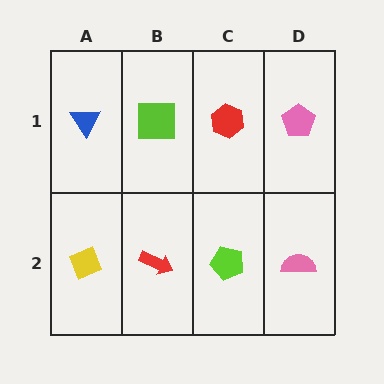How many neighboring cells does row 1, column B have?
3.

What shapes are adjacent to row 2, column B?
A lime square (row 1, column B), a yellow diamond (row 2, column A), a lime pentagon (row 2, column C).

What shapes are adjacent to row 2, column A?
A blue triangle (row 1, column A), a red arrow (row 2, column B).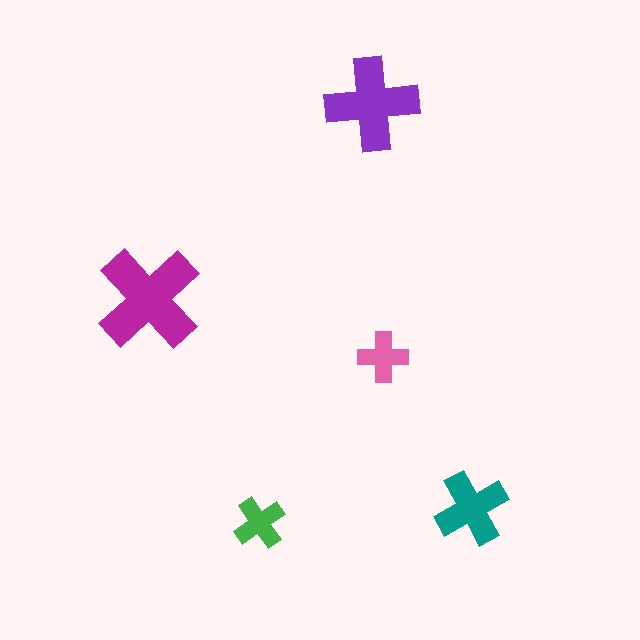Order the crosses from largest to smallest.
the magenta one, the purple one, the teal one, the green one, the pink one.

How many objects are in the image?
There are 5 objects in the image.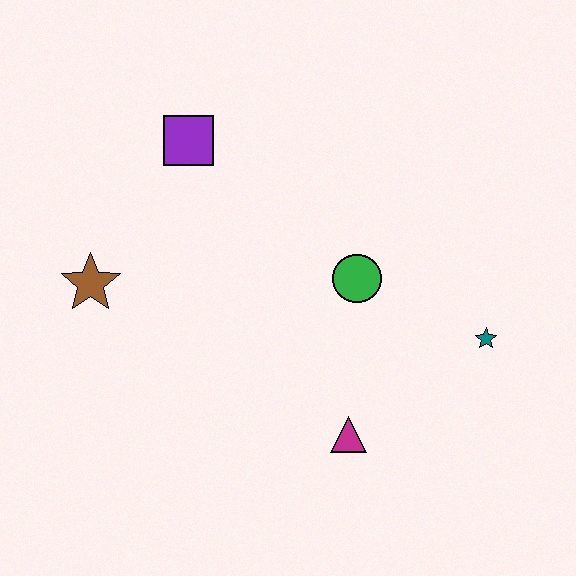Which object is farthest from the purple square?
The teal star is farthest from the purple square.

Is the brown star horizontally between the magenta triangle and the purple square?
No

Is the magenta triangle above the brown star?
No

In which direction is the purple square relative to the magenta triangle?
The purple square is above the magenta triangle.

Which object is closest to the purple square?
The brown star is closest to the purple square.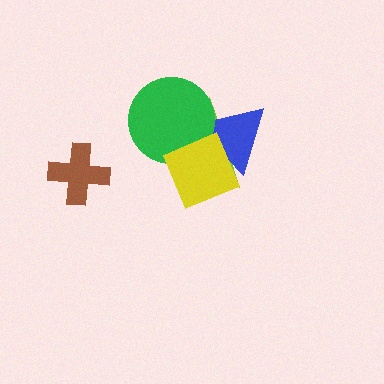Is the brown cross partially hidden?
No, no other shape covers it.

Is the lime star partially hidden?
Yes, it is partially covered by another shape.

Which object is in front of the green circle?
The yellow square is in front of the green circle.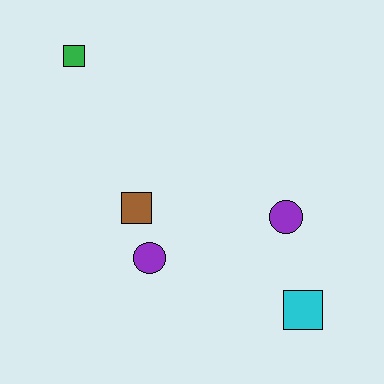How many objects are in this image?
There are 5 objects.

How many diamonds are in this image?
There are no diamonds.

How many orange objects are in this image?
There are no orange objects.